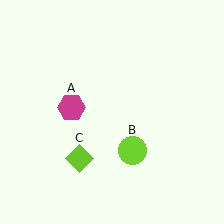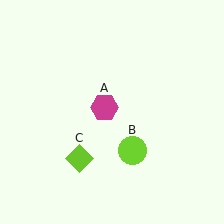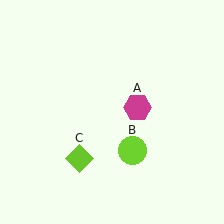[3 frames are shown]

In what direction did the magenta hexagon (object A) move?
The magenta hexagon (object A) moved right.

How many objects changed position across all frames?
1 object changed position: magenta hexagon (object A).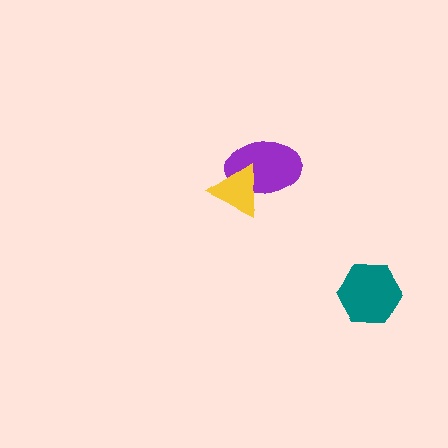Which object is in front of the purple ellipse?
The yellow triangle is in front of the purple ellipse.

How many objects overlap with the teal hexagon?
0 objects overlap with the teal hexagon.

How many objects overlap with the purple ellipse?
1 object overlaps with the purple ellipse.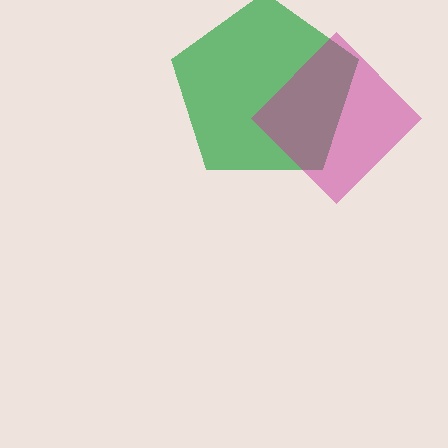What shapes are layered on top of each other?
The layered shapes are: a green pentagon, a magenta diamond.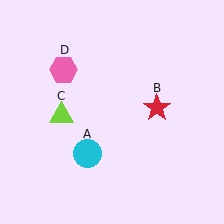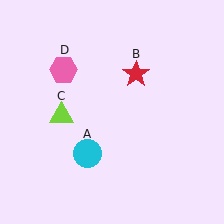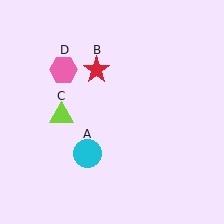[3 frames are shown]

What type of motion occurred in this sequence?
The red star (object B) rotated counterclockwise around the center of the scene.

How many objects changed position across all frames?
1 object changed position: red star (object B).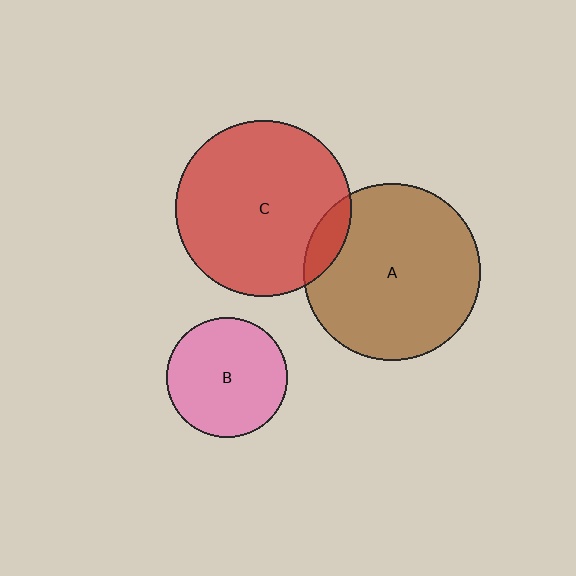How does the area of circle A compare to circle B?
Approximately 2.1 times.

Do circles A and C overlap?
Yes.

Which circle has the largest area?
Circle A (brown).